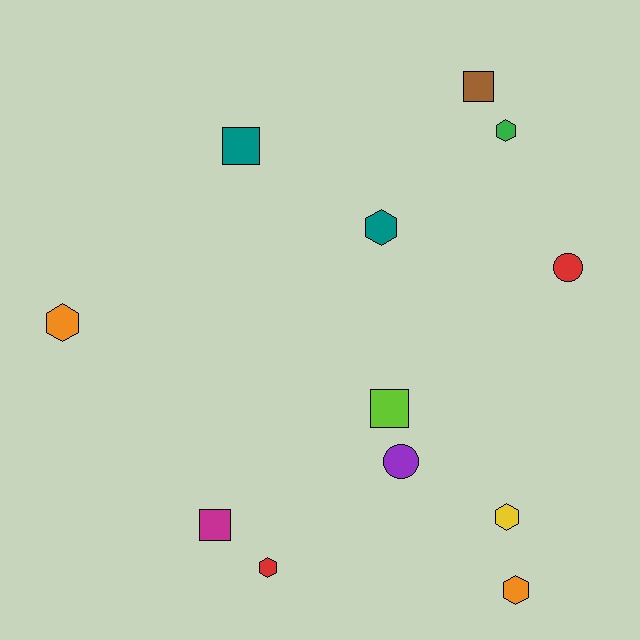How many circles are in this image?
There are 2 circles.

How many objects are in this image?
There are 12 objects.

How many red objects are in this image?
There are 2 red objects.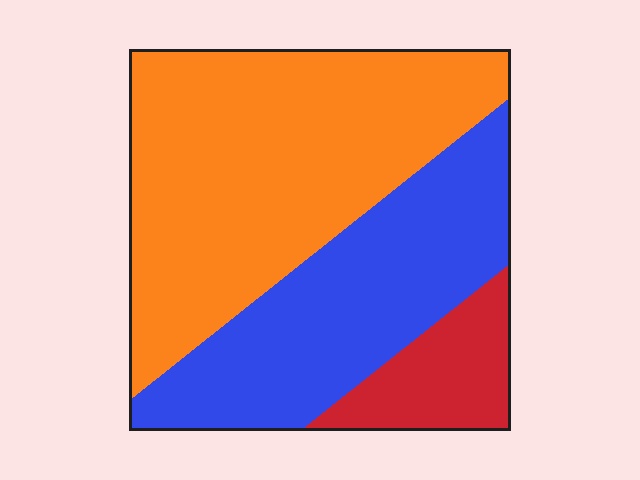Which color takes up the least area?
Red, at roughly 10%.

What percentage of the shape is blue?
Blue covers 36% of the shape.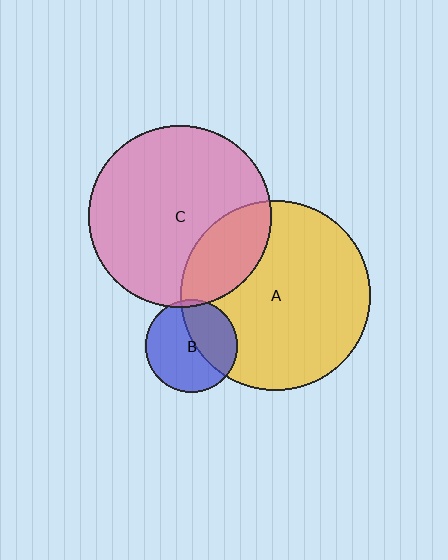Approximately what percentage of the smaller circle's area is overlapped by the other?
Approximately 25%.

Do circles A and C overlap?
Yes.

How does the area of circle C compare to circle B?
Approximately 3.9 times.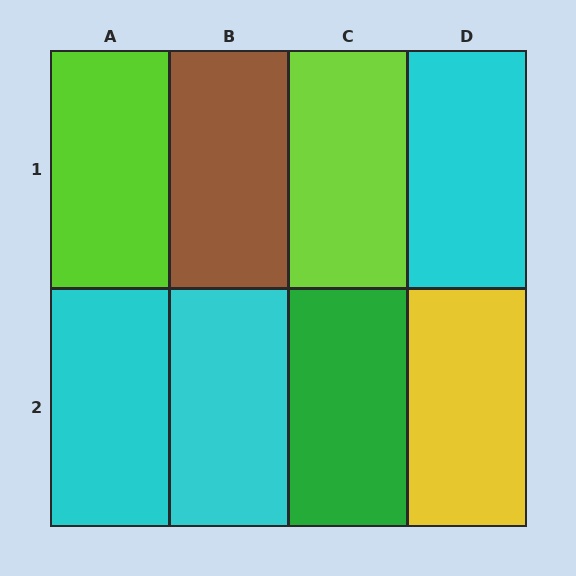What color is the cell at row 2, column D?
Yellow.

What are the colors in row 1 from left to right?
Lime, brown, lime, cyan.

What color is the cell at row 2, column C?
Green.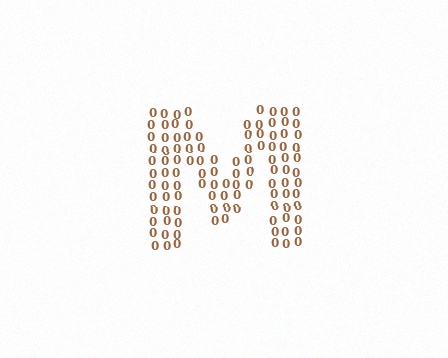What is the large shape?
The large shape is the letter M.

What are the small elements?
The small elements are digit 0's.